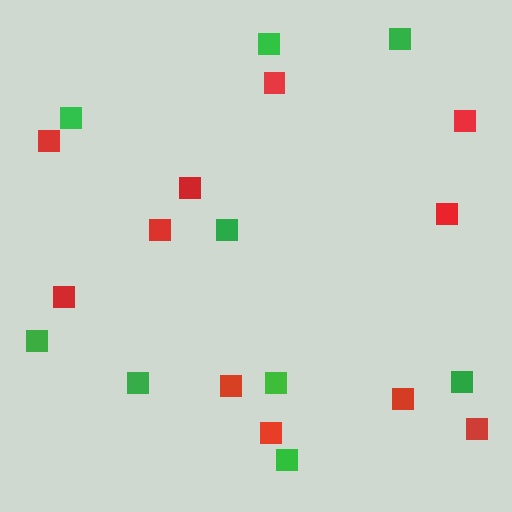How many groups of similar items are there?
There are 2 groups: one group of green squares (9) and one group of red squares (11).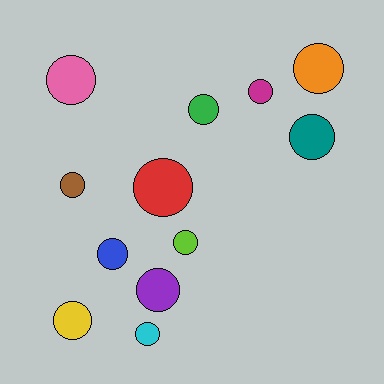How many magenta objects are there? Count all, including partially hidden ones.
There is 1 magenta object.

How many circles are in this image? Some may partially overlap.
There are 12 circles.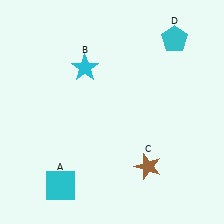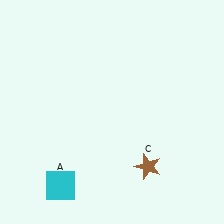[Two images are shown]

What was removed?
The cyan star (B), the cyan pentagon (D) were removed in Image 2.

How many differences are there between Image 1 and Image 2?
There are 2 differences between the two images.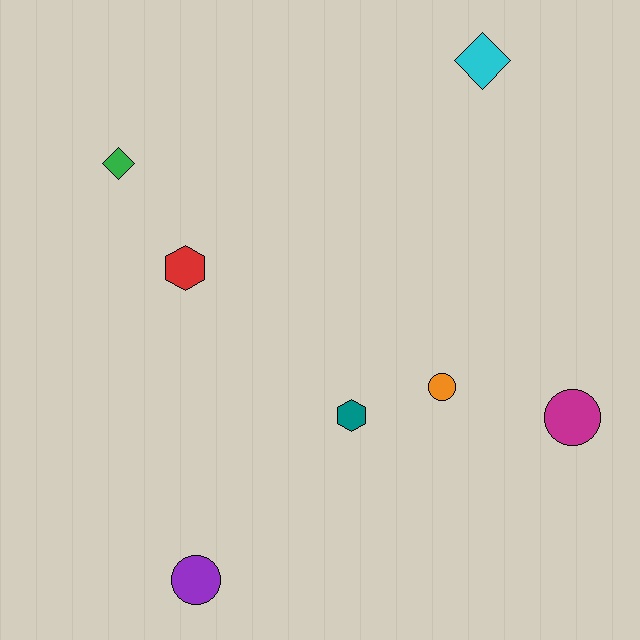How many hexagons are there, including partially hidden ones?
There are 2 hexagons.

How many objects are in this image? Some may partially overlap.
There are 7 objects.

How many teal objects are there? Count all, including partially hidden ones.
There is 1 teal object.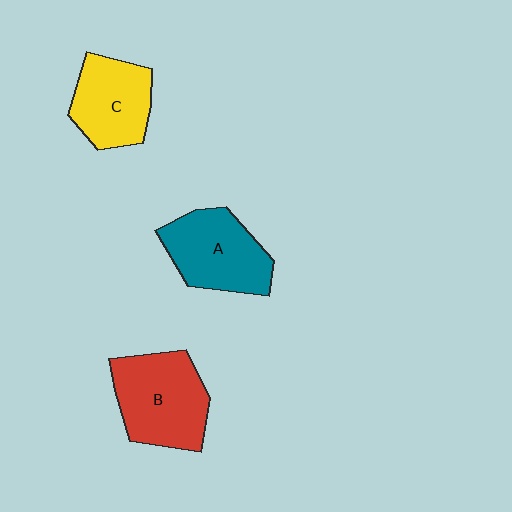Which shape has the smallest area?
Shape C (yellow).